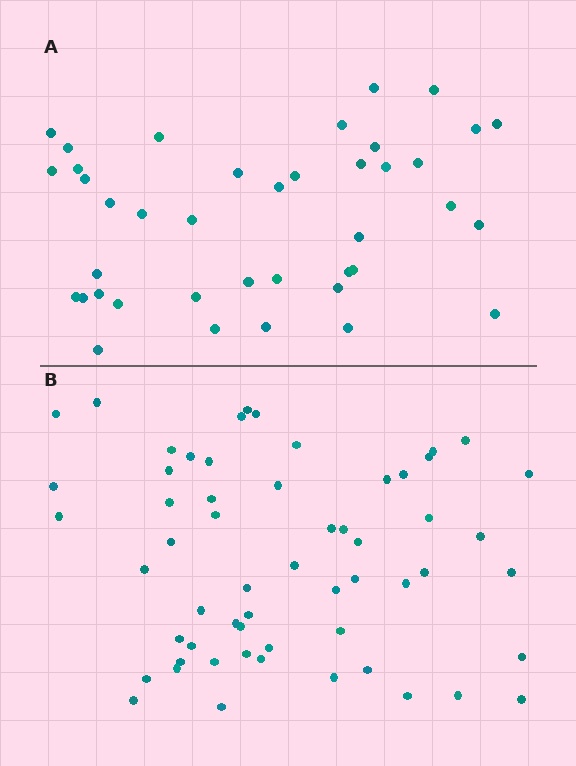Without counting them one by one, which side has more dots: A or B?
Region B (the bottom region) has more dots.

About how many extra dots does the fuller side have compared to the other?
Region B has approximately 20 more dots than region A.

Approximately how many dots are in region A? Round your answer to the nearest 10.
About 40 dots.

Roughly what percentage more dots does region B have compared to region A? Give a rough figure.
About 45% more.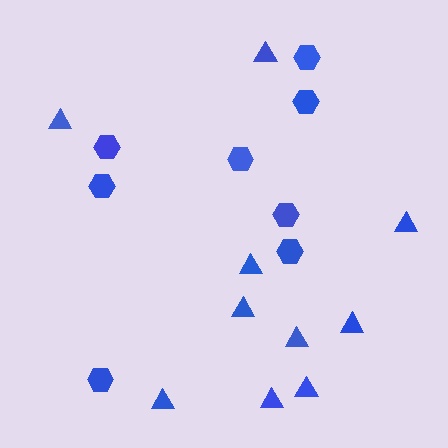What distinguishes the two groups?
There are 2 groups: one group of hexagons (8) and one group of triangles (10).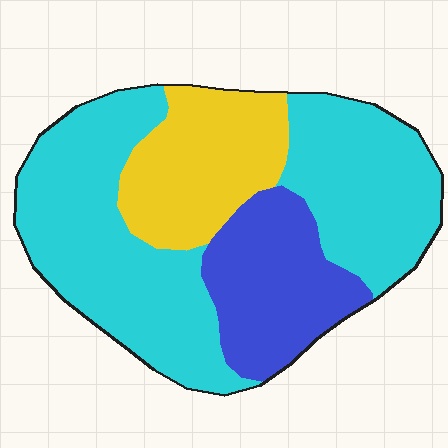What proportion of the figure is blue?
Blue takes up about one fifth (1/5) of the figure.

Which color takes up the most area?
Cyan, at roughly 60%.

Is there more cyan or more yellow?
Cyan.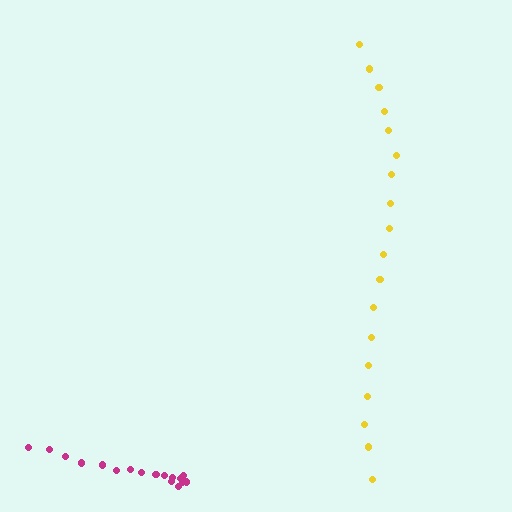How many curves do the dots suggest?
There are 2 distinct paths.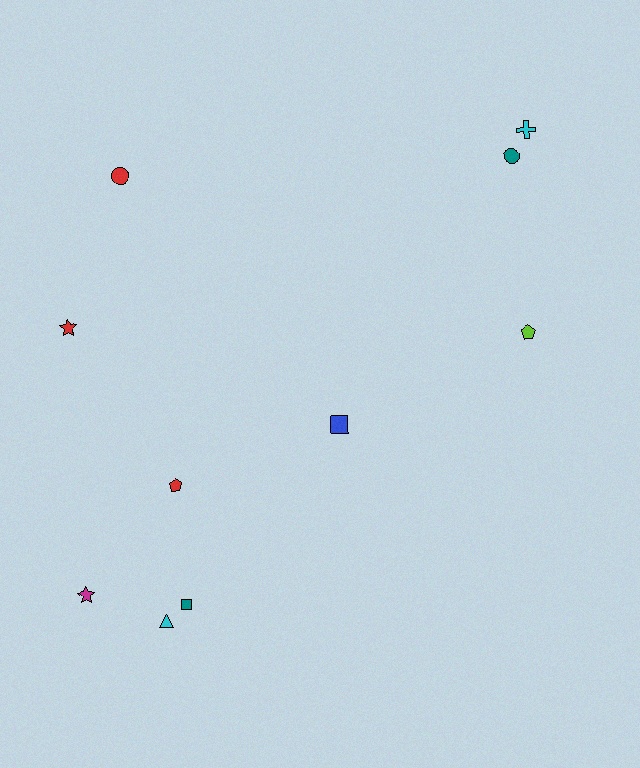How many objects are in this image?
There are 10 objects.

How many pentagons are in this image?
There are 2 pentagons.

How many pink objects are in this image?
There are no pink objects.